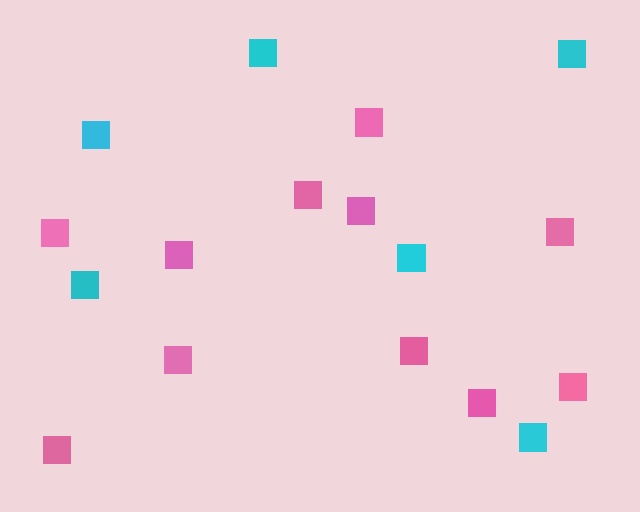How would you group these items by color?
There are 2 groups: one group of pink squares (11) and one group of cyan squares (6).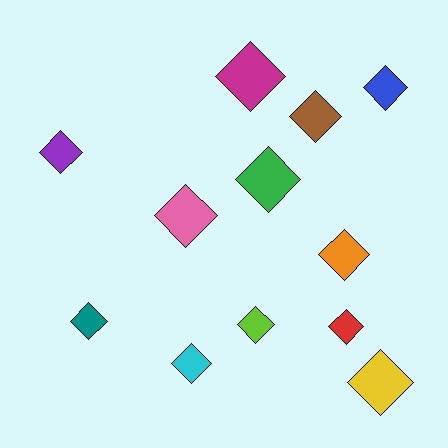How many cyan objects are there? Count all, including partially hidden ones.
There is 1 cyan object.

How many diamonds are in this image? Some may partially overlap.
There are 12 diamonds.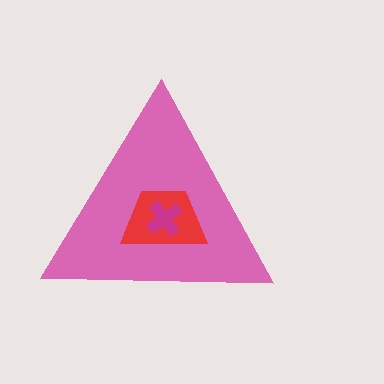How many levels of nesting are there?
3.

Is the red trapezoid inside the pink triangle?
Yes.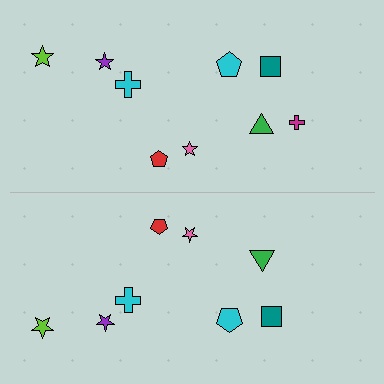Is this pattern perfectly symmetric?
No, the pattern is not perfectly symmetric. A magenta cross is missing from the bottom side.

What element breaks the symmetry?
A magenta cross is missing from the bottom side.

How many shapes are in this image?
There are 17 shapes in this image.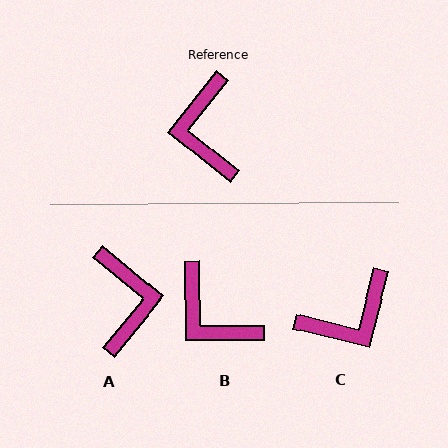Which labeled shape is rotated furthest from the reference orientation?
A, about 179 degrees away.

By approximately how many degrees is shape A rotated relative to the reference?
Approximately 179 degrees counter-clockwise.